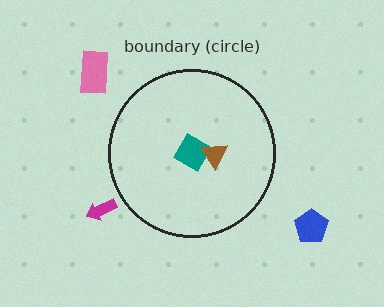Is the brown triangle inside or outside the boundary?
Inside.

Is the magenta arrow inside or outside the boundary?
Outside.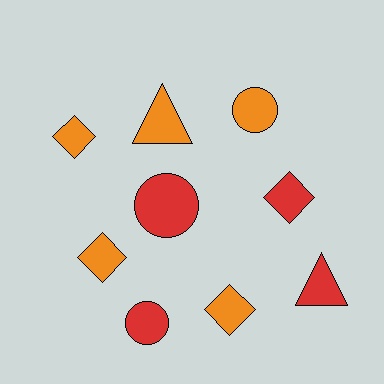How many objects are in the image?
There are 9 objects.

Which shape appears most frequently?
Diamond, with 4 objects.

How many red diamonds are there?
There is 1 red diamond.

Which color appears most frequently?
Orange, with 5 objects.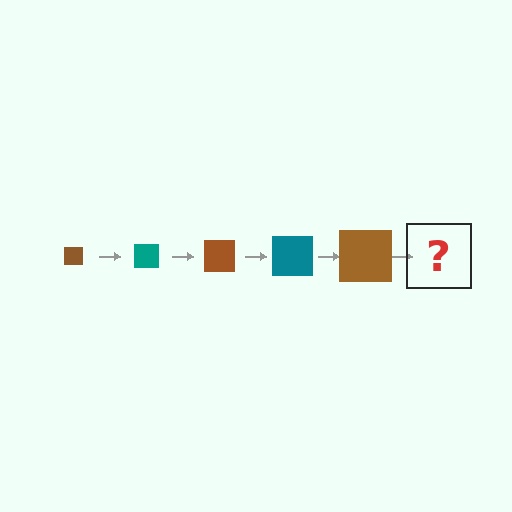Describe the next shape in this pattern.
It should be a teal square, larger than the previous one.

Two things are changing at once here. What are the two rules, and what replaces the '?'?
The two rules are that the square grows larger each step and the color cycles through brown and teal. The '?' should be a teal square, larger than the previous one.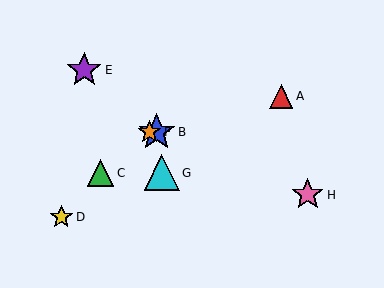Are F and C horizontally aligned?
No, F is at y≈132 and C is at y≈173.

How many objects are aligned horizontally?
2 objects (B, F) are aligned horizontally.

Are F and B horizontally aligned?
Yes, both are at y≈132.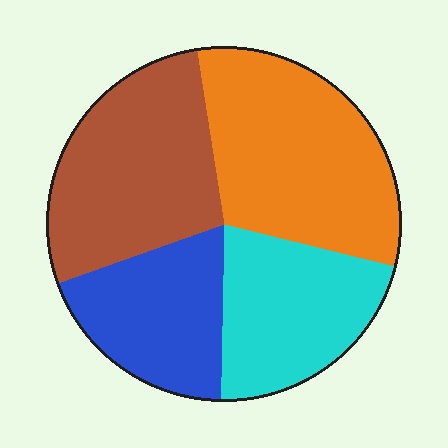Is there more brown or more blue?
Brown.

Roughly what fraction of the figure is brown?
Brown covers about 30% of the figure.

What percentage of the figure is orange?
Orange takes up between a sixth and a third of the figure.